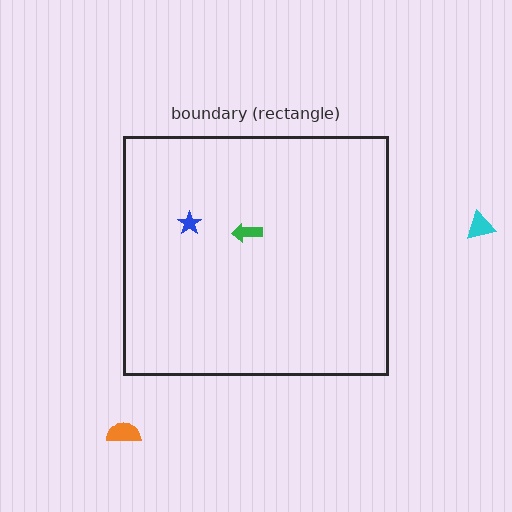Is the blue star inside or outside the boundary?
Inside.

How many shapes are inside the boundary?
2 inside, 2 outside.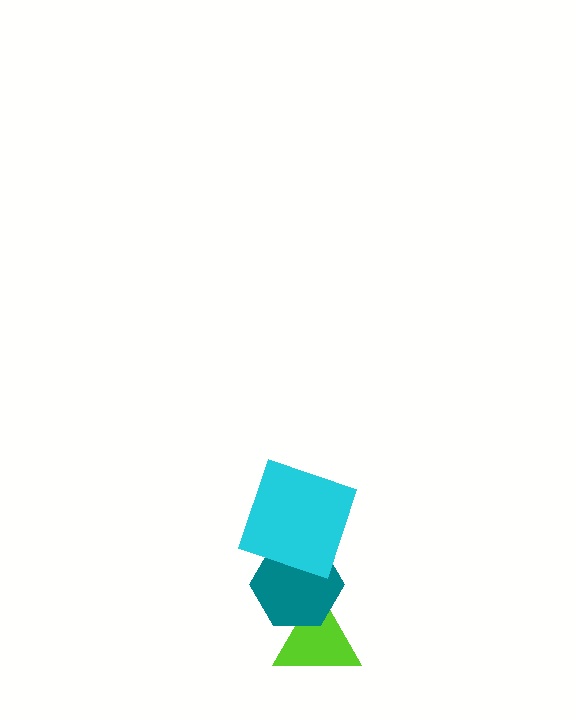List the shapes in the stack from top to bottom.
From top to bottom: the cyan square, the teal hexagon, the lime triangle.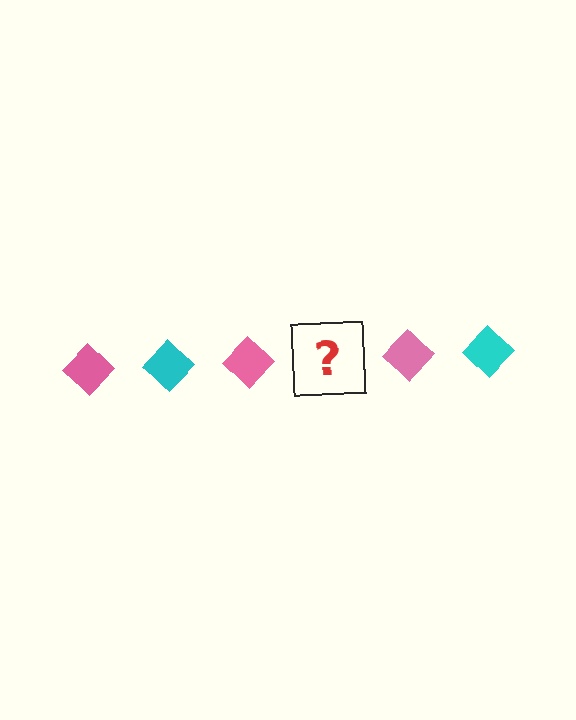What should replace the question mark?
The question mark should be replaced with a cyan diamond.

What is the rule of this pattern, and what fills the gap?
The rule is that the pattern cycles through pink, cyan diamonds. The gap should be filled with a cyan diamond.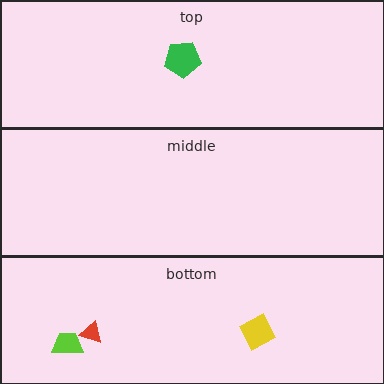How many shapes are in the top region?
1.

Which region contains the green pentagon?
The top region.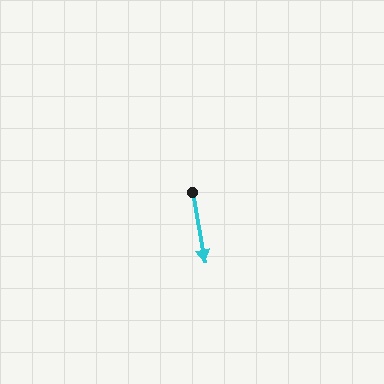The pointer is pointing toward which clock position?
Roughly 6 o'clock.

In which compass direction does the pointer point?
South.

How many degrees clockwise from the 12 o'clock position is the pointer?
Approximately 170 degrees.